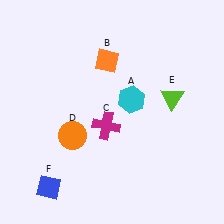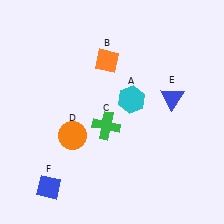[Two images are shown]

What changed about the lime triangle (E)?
In Image 1, E is lime. In Image 2, it changed to blue.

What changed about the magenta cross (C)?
In Image 1, C is magenta. In Image 2, it changed to green.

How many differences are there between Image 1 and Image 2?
There are 2 differences between the two images.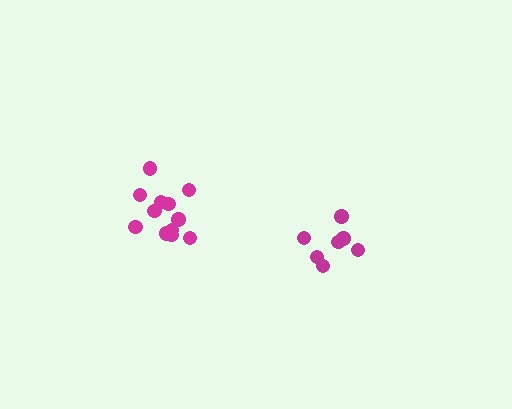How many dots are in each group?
Group 1: 7 dots, Group 2: 12 dots (19 total).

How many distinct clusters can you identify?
There are 2 distinct clusters.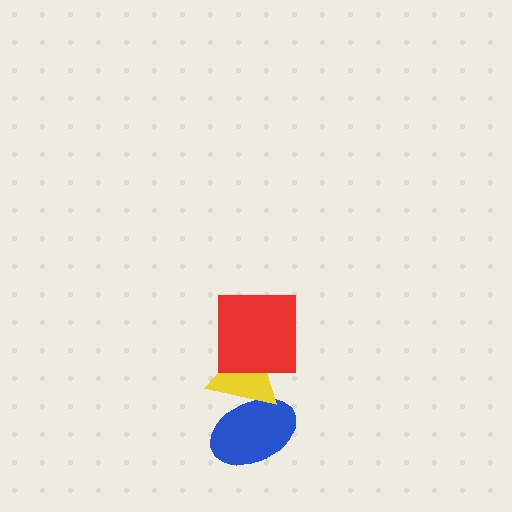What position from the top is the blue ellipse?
The blue ellipse is 3rd from the top.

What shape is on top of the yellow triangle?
The red square is on top of the yellow triangle.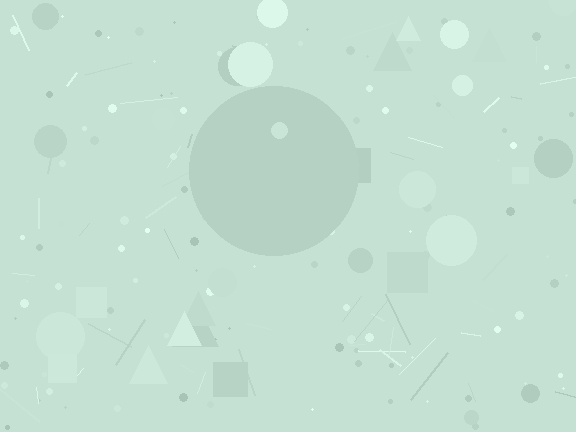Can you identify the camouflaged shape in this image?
The camouflaged shape is a circle.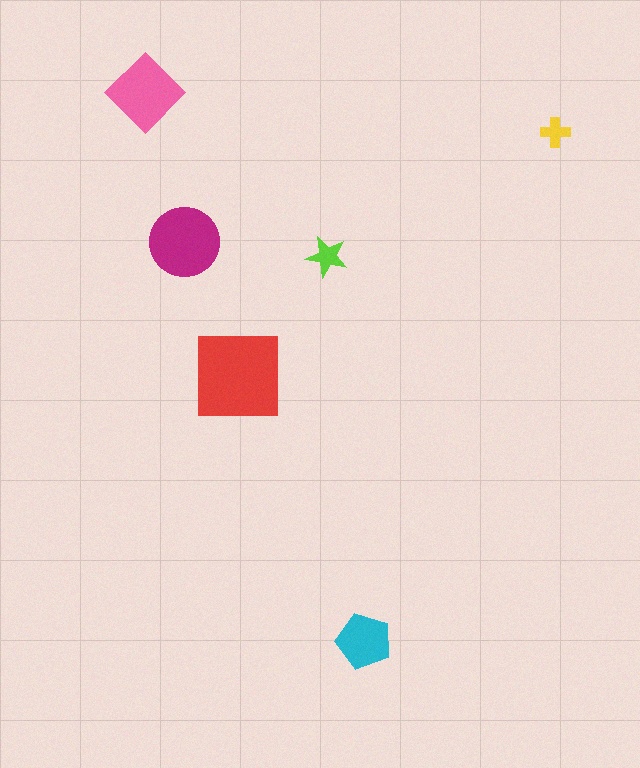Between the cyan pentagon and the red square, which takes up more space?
The red square.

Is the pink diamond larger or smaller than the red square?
Smaller.